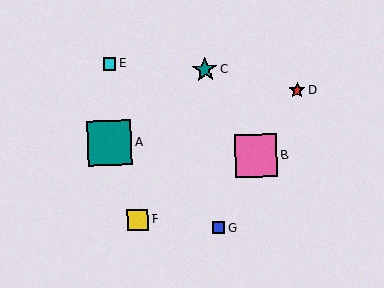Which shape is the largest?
The teal square (labeled A) is the largest.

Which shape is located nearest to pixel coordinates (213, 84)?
The teal star (labeled C) at (205, 70) is nearest to that location.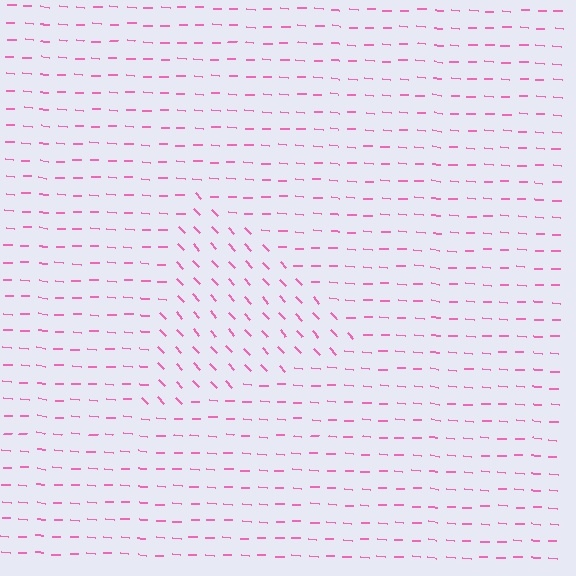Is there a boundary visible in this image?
Yes, there is a texture boundary formed by a change in line orientation.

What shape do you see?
I see a triangle.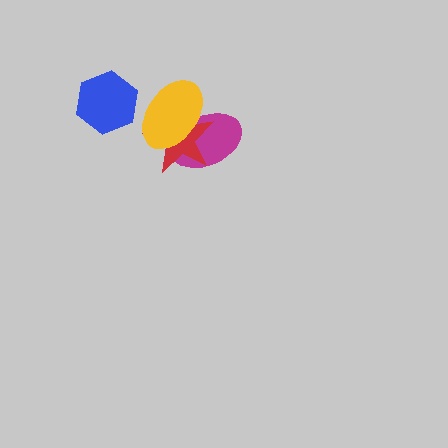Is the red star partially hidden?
Yes, it is partially covered by another shape.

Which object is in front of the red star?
The yellow ellipse is in front of the red star.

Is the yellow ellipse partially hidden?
No, no other shape covers it.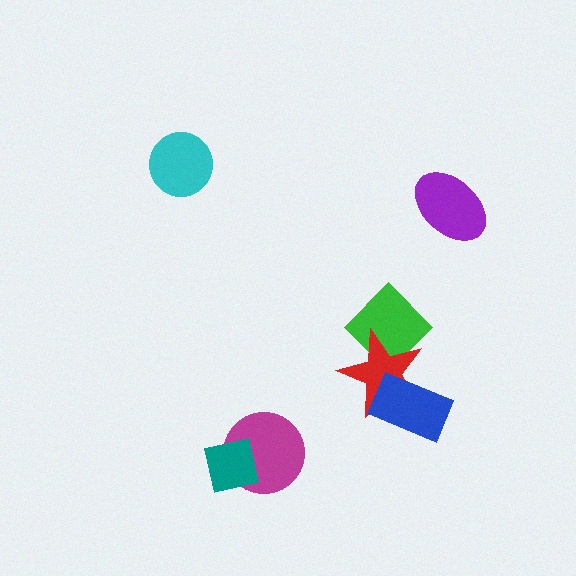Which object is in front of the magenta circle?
The teal square is in front of the magenta circle.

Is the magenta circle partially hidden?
Yes, it is partially covered by another shape.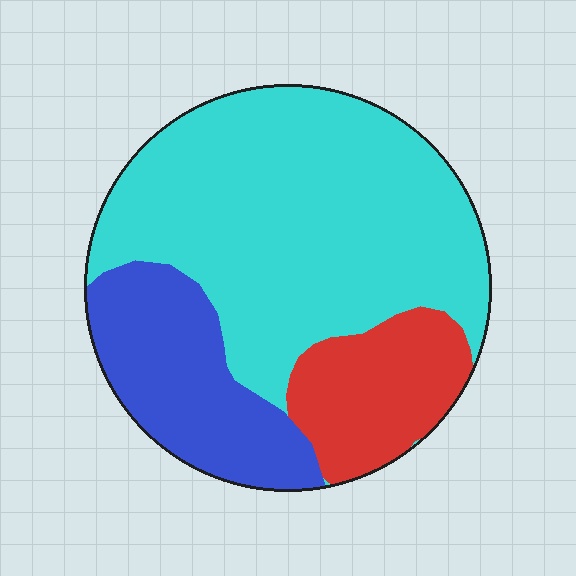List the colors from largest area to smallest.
From largest to smallest: cyan, blue, red.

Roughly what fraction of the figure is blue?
Blue takes up about one quarter (1/4) of the figure.